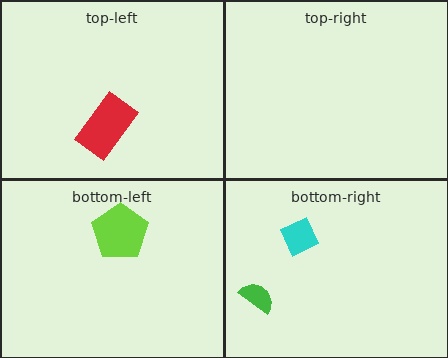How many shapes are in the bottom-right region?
2.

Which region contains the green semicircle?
The bottom-right region.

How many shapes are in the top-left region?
1.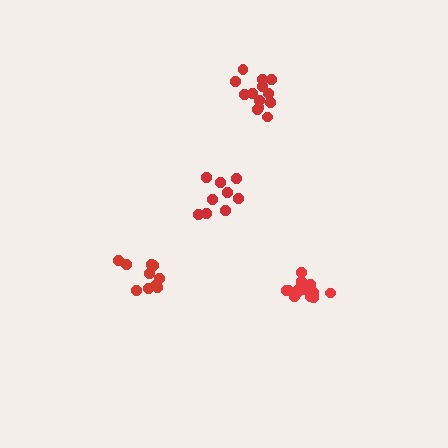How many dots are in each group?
Group 1: 13 dots, Group 2: 10 dots, Group 3: 9 dots, Group 4: 14 dots (46 total).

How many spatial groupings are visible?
There are 4 spatial groupings.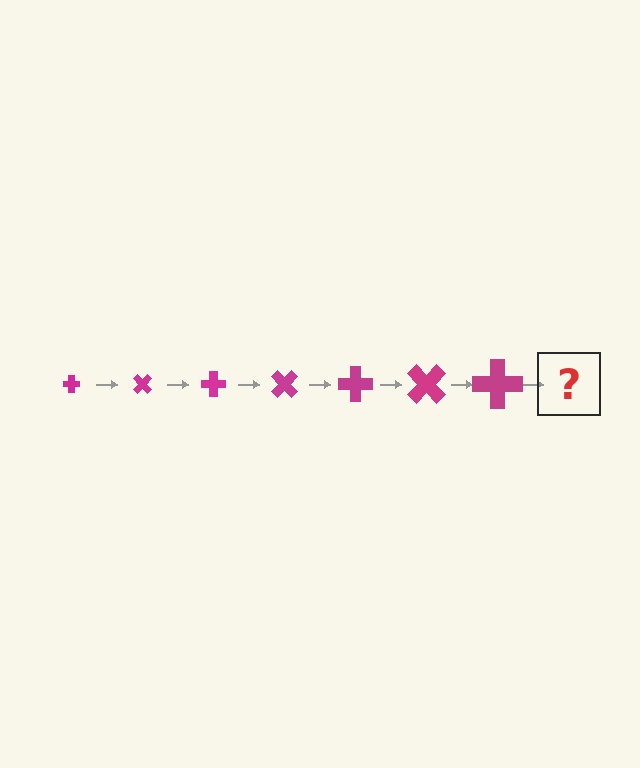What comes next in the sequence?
The next element should be a cross, larger than the previous one and rotated 315 degrees from the start.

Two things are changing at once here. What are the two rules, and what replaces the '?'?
The two rules are that the cross grows larger each step and it rotates 45 degrees each step. The '?' should be a cross, larger than the previous one and rotated 315 degrees from the start.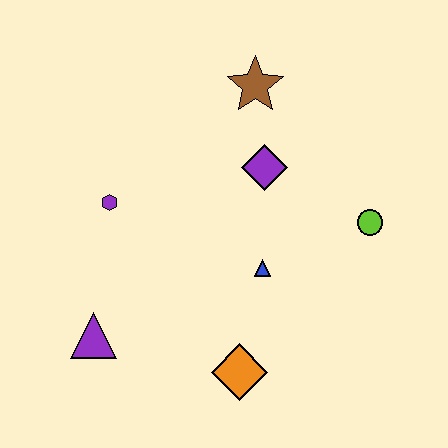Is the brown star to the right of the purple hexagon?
Yes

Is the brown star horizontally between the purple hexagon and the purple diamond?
Yes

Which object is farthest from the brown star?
The purple triangle is farthest from the brown star.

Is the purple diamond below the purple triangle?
No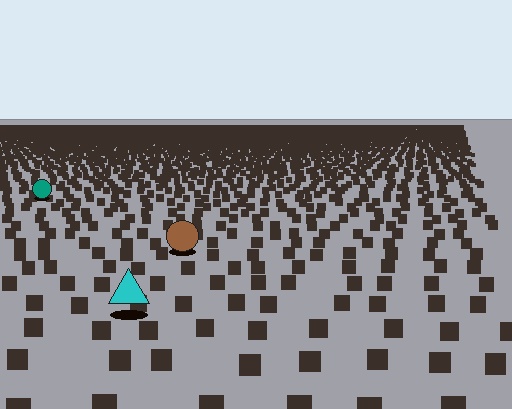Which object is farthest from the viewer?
The teal circle is farthest from the viewer. It appears smaller and the ground texture around it is denser.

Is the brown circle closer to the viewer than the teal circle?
Yes. The brown circle is closer — you can tell from the texture gradient: the ground texture is coarser near it.